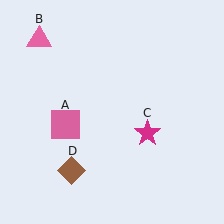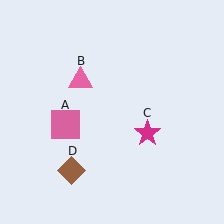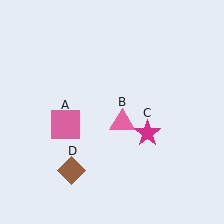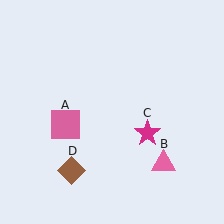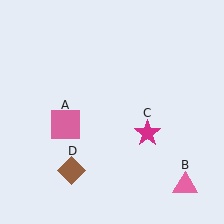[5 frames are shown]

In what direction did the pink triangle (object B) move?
The pink triangle (object B) moved down and to the right.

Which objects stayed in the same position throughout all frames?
Pink square (object A) and magenta star (object C) and brown diamond (object D) remained stationary.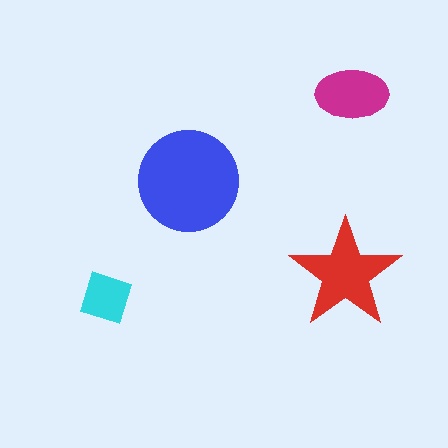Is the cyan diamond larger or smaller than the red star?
Smaller.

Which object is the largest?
The blue circle.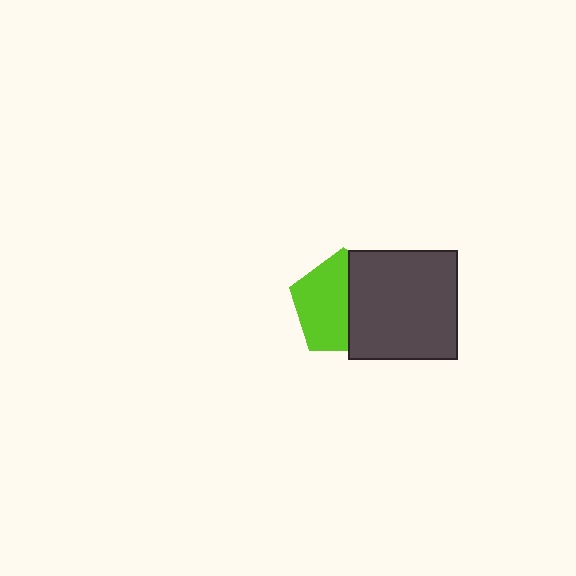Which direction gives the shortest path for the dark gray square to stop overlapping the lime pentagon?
Moving right gives the shortest separation.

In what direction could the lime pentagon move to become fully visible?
The lime pentagon could move left. That would shift it out from behind the dark gray square entirely.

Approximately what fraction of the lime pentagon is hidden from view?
Roughly 44% of the lime pentagon is hidden behind the dark gray square.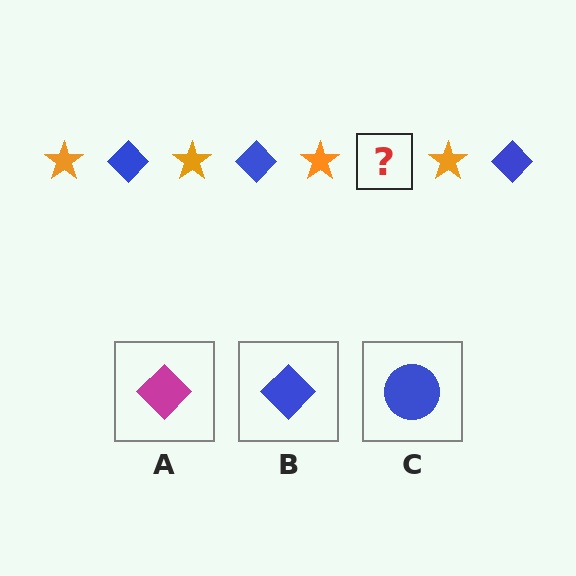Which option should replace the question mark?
Option B.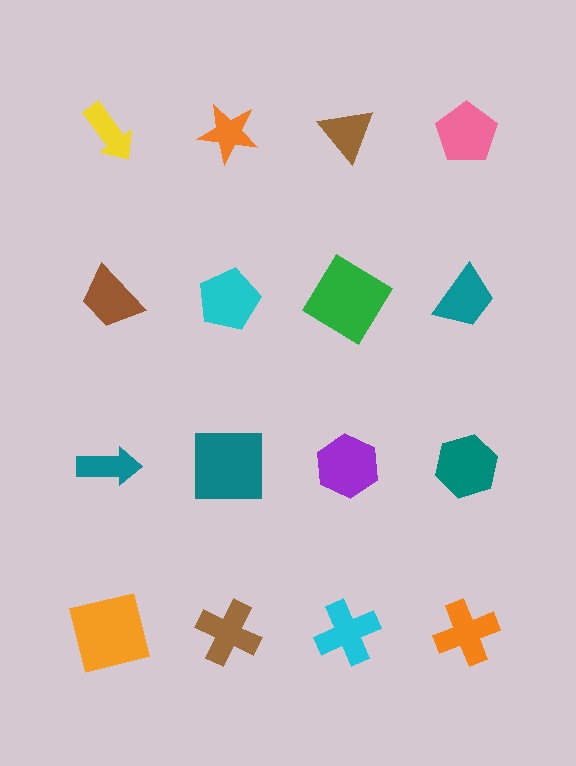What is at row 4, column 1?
An orange square.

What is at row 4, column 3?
A cyan cross.